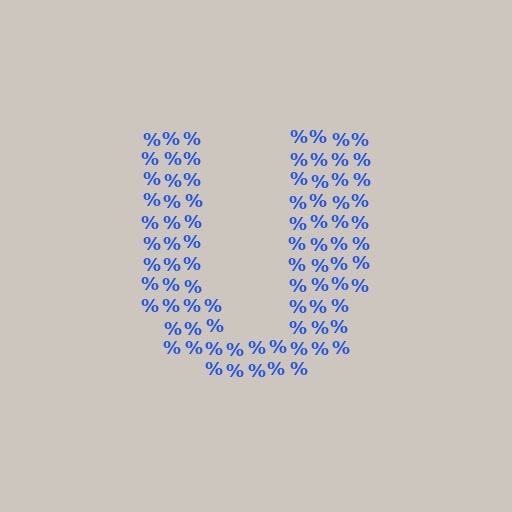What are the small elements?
The small elements are percent signs.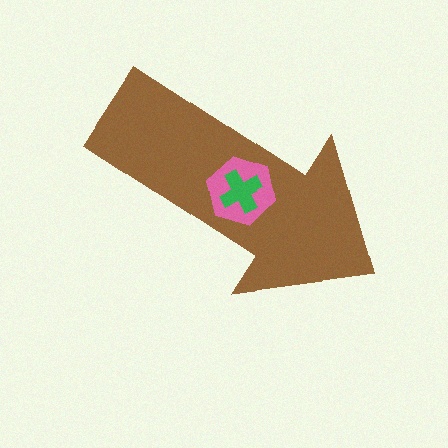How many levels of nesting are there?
3.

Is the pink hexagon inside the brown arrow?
Yes.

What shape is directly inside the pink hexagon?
The green cross.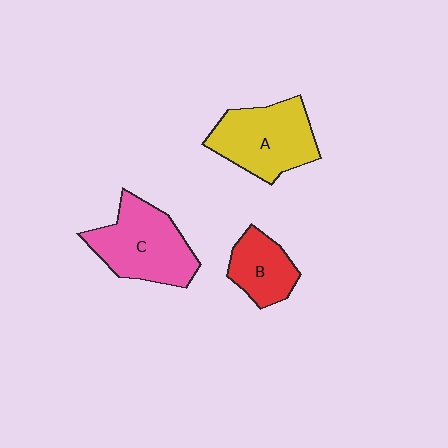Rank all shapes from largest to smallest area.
From largest to smallest: C (pink), A (yellow), B (red).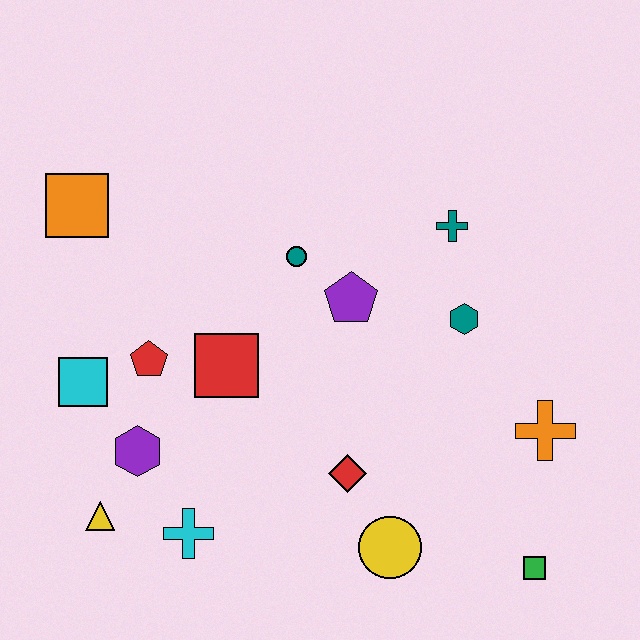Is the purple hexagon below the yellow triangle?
No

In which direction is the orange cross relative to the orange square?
The orange cross is to the right of the orange square.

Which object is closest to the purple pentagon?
The teal circle is closest to the purple pentagon.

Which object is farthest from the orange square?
The green square is farthest from the orange square.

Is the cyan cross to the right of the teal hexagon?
No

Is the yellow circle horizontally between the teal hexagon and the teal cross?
No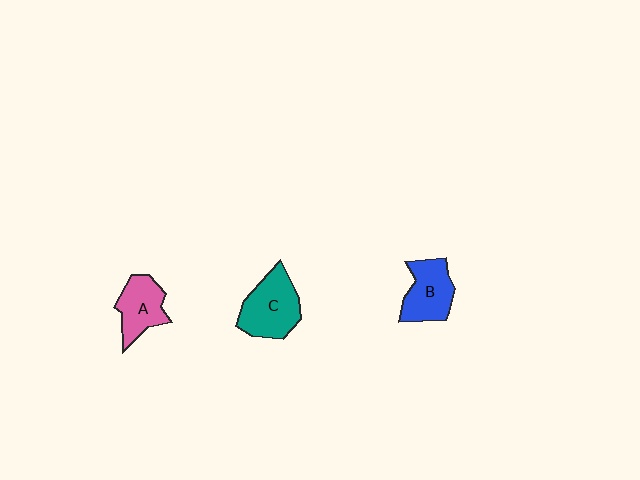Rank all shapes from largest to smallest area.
From largest to smallest: C (teal), B (blue), A (pink).